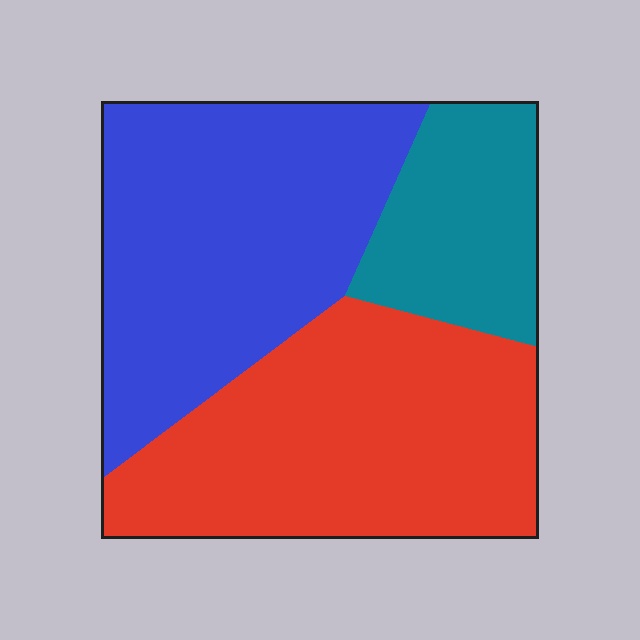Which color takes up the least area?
Teal, at roughly 20%.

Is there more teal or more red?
Red.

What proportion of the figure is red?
Red covers about 40% of the figure.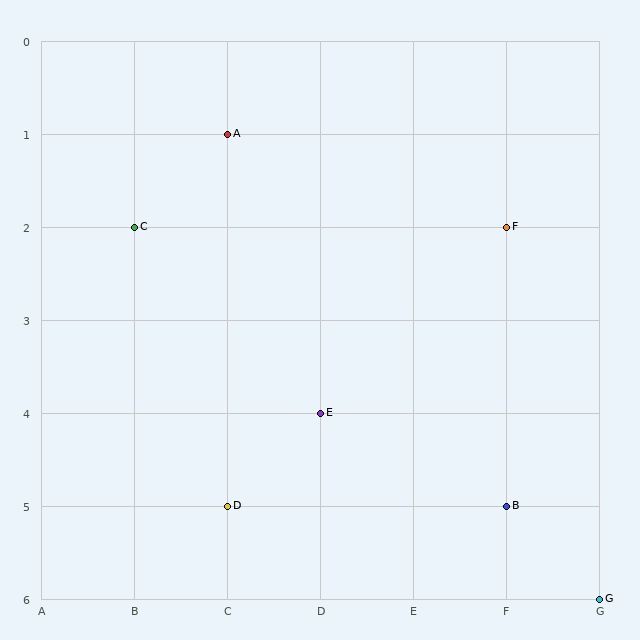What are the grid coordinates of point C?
Point C is at grid coordinates (B, 2).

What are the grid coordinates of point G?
Point G is at grid coordinates (G, 6).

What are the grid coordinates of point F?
Point F is at grid coordinates (F, 2).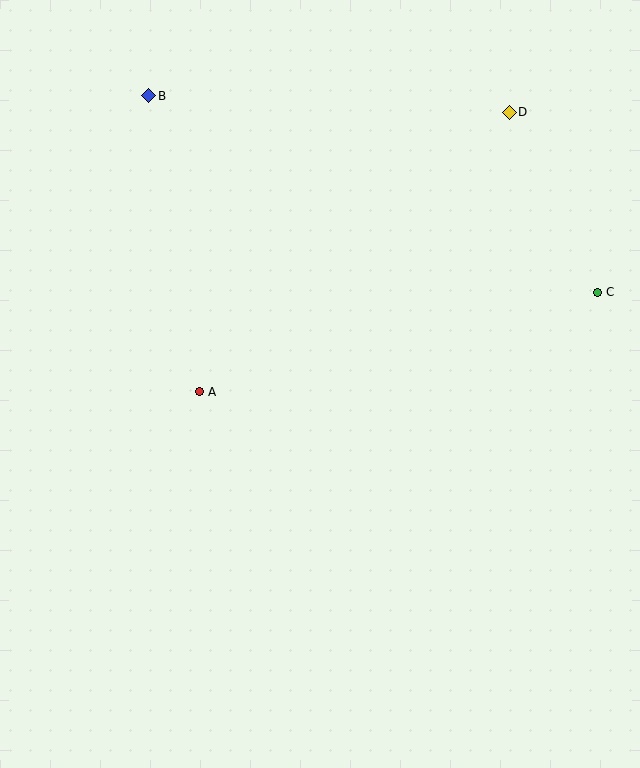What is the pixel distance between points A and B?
The distance between A and B is 301 pixels.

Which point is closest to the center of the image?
Point A at (199, 392) is closest to the center.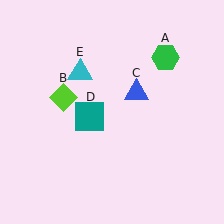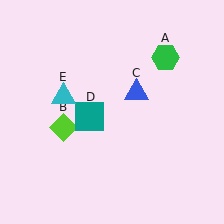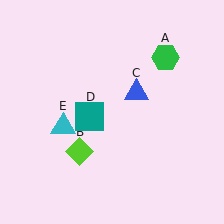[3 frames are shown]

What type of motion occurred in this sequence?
The lime diamond (object B), cyan triangle (object E) rotated counterclockwise around the center of the scene.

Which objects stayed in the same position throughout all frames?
Green hexagon (object A) and blue triangle (object C) and teal square (object D) remained stationary.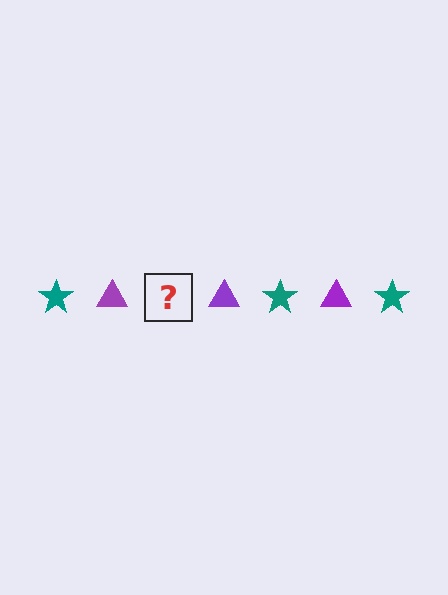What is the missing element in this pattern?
The missing element is a teal star.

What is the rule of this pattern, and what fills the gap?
The rule is that the pattern alternates between teal star and purple triangle. The gap should be filled with a teal star.